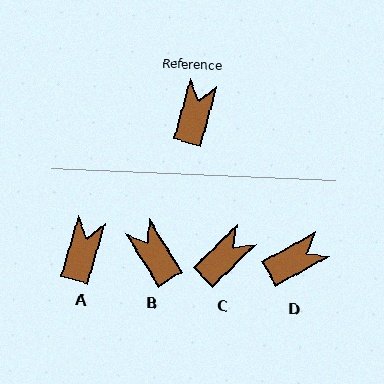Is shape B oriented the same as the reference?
No, it is off by about 48 degrees.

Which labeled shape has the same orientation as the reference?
A.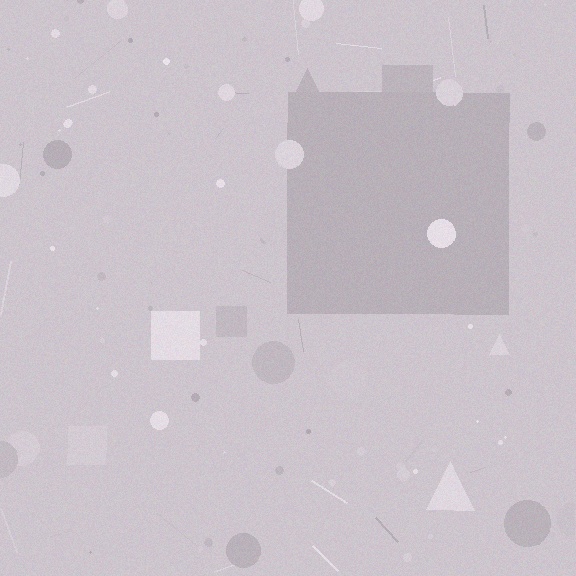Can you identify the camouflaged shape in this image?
The camouflaged shape is a square.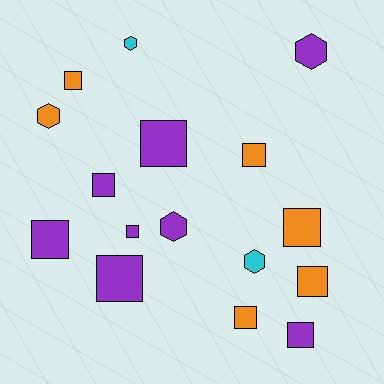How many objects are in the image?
There are 16 objects.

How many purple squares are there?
There are 6 purple squares.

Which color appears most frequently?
Purple, with 8 objects.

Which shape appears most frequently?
Square, with 11 objects.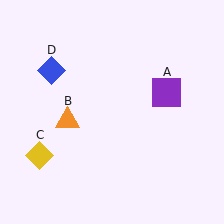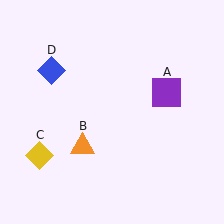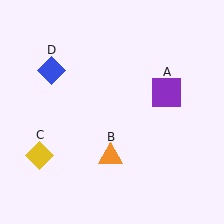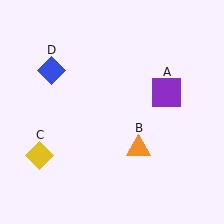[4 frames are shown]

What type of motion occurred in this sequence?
The orange triangle (object B) rotated counterclockwise around the center of the scene.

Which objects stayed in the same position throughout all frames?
Purple square (object A) and yellow diamond (object C) and blue diamond (object D) remained stationary.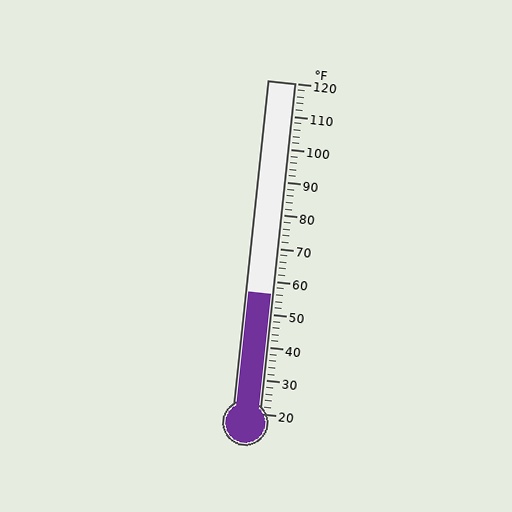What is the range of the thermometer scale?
The thermometer scale ranges from 20°F to 120°F.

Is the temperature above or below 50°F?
The temperature is above 50°F.